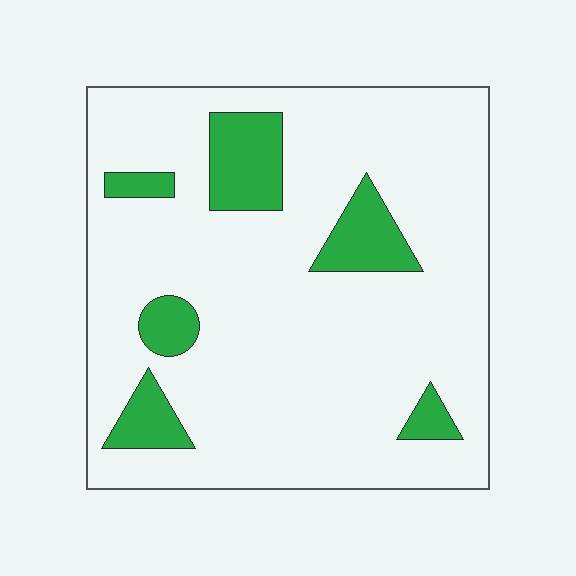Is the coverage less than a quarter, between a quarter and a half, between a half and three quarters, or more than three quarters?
Less than a quarter.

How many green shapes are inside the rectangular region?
6.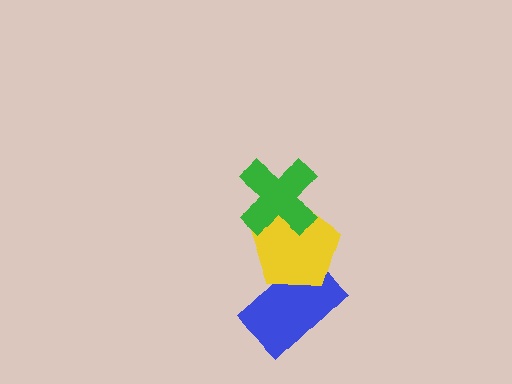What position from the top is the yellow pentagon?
The yellow pentagon is 2nd from the top.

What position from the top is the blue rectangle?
The blue rectangle is 3rd from the top.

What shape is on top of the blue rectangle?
The yellow pentagon is on top of the blue rectangle.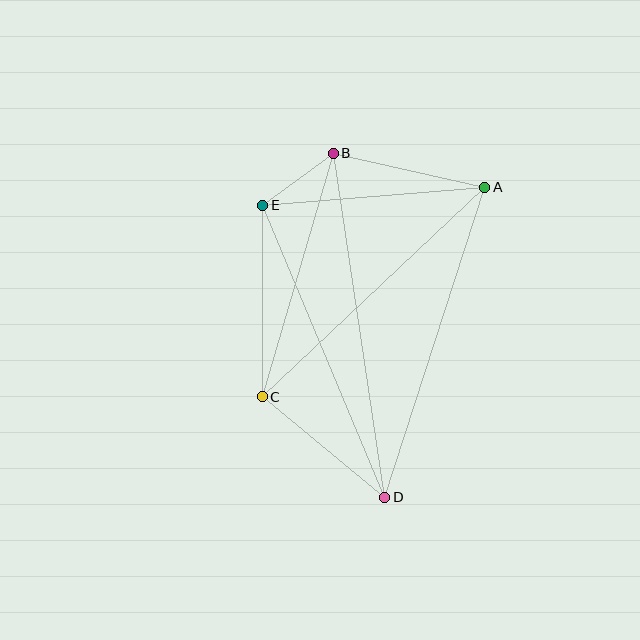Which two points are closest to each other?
Points B and E are closest to each other.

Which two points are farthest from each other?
Points B and D are farthest from each other.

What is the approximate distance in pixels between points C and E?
The distance between C and E is approximately 191 pixels.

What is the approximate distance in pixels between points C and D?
The distance between C and D is approximately 159 pixels.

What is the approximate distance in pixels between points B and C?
The distance between B and C is approximately 254 pixels.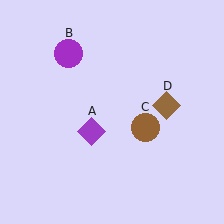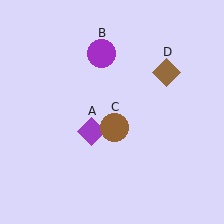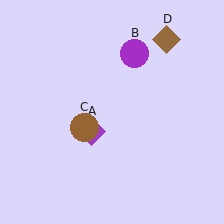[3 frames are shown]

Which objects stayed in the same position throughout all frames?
Purple diamond (object A) remained stationary.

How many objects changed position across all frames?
3 objects changed position: purple circle (object B), brown circle (object C), brown diamond (object D).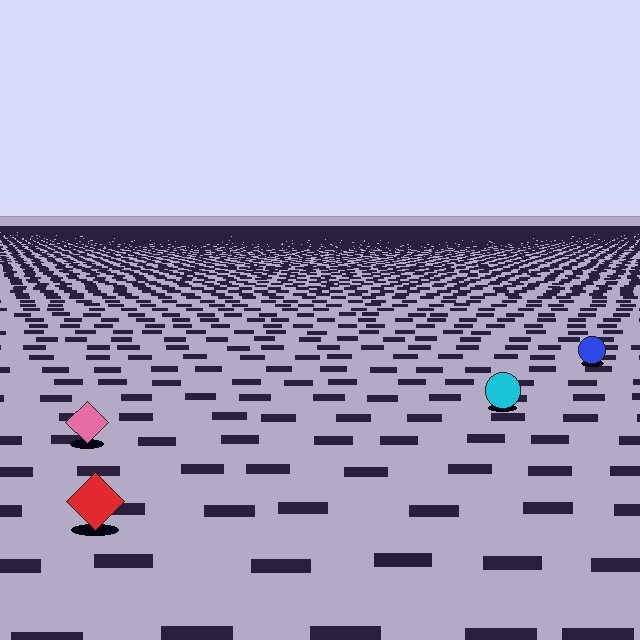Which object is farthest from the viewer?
The blue circle is farthest from the viewer. It appears smaller and the ground texture around it is denser.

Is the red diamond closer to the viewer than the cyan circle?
Yes. The red diamond is closer — you can tell from the texture gradient: the ground texture is coarser near it.